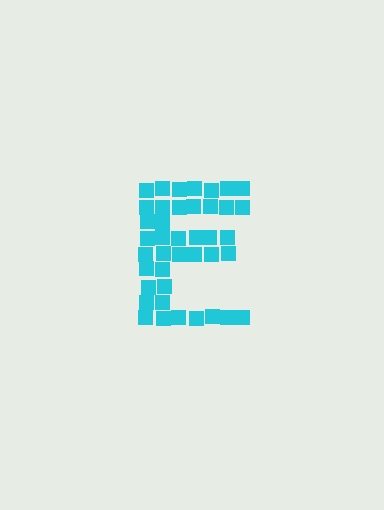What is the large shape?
The large shape is the letter E.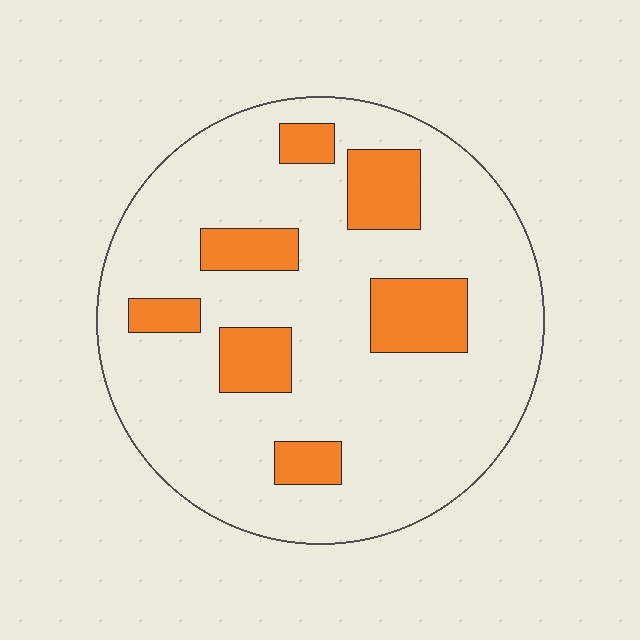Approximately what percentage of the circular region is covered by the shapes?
Approximately 20%.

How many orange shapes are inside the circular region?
7.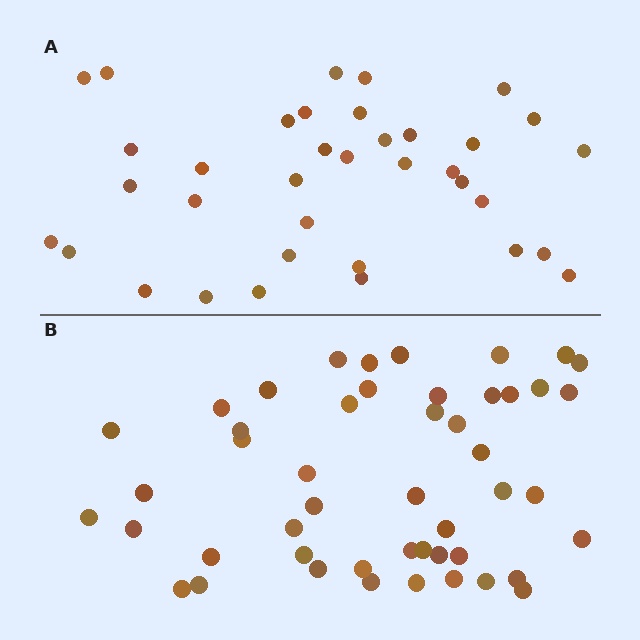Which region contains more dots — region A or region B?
Region B (the bottom region) has more dots.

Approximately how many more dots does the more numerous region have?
Region B has roughly 12 or so more dots than region A.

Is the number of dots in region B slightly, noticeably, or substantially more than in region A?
Region B has noticeably more, but not dramatically so. The ratio is roughly 1.3 to 1.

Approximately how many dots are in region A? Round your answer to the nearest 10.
About 40 dots. (The exact count is 36, which rounds to 40.)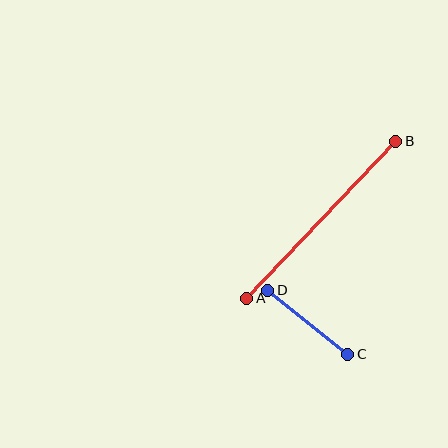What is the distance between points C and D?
The distance is approximately 103 pixels.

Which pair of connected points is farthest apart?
Points A and B are farthest apart.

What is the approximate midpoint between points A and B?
The midpoint is at approximately (321, 220) pixels.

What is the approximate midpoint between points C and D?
The midpoint is at approximately (308, 322) pixels.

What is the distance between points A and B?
The distance is approximately 216 pixels.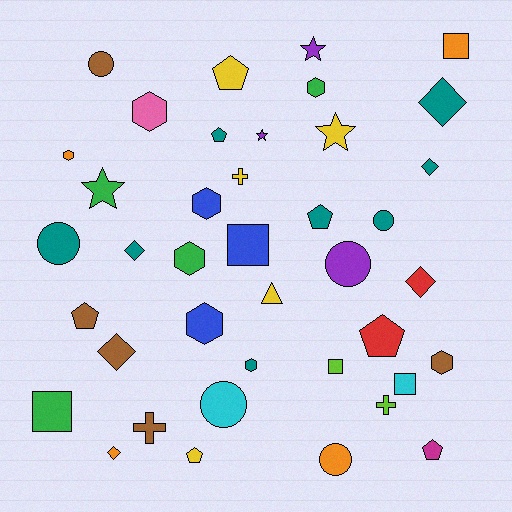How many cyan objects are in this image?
There are 2 cyan objects.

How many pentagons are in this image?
There are 7 pentagons.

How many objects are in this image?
There are 40 objects.